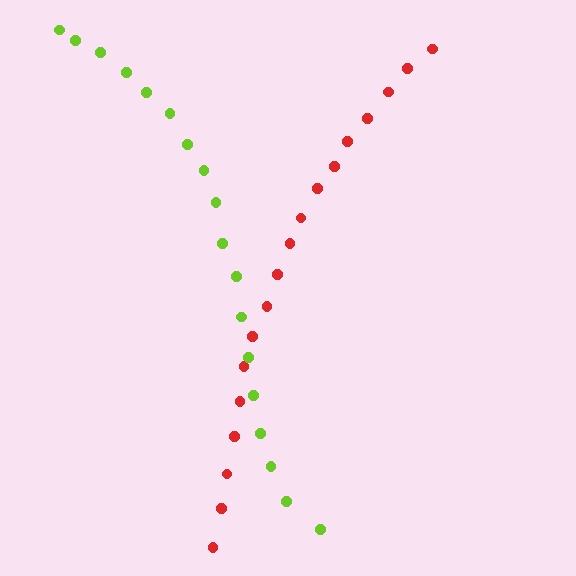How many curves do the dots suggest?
There are 2 distinct paths.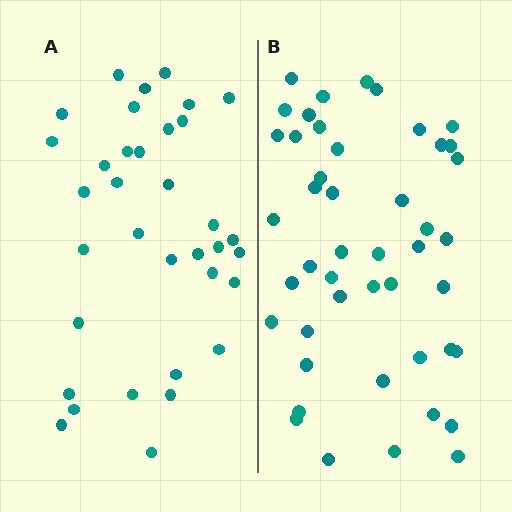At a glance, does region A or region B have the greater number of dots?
Region B (the right region) has more dots.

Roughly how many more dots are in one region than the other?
Region B has roughly 12 or so more dots than region A.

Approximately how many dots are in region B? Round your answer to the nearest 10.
About 50 dots. (The exact count is 46, which rounds to 50.)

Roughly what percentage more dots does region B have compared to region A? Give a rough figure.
About 30% more.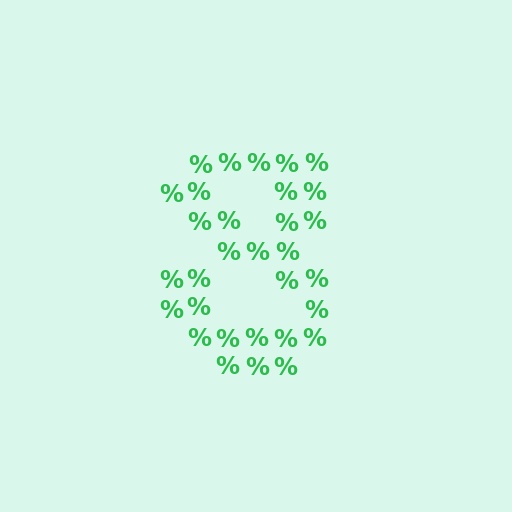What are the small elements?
The small elements are percent signs.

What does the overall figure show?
The overall figure shows the digit 8.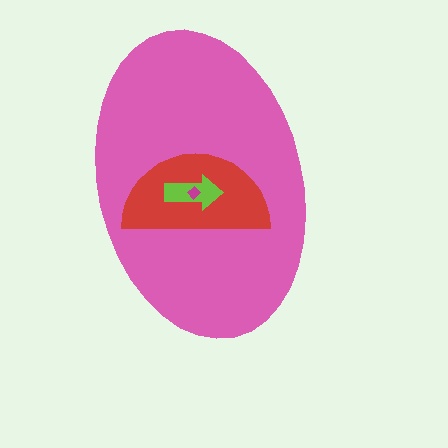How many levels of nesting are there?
4.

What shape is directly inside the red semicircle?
The lime arrow.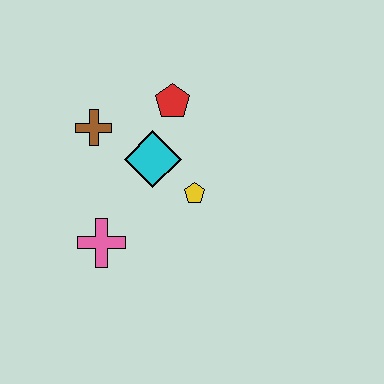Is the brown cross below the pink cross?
No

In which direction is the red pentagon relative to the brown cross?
The red pentagon is to the right of the brown cross.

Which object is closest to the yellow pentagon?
The cyan diamond is closest to the yellow pentagon.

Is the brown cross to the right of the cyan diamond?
No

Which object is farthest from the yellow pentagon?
The brown cross is farthest from the yellow pentagon.